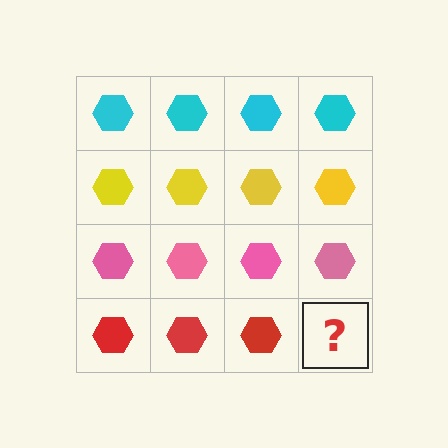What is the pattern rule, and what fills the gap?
The rule is that each row has a consistent color. The gap should be filled with a red hexagon.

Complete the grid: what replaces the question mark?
The question mark should be replaced with a red hexagon.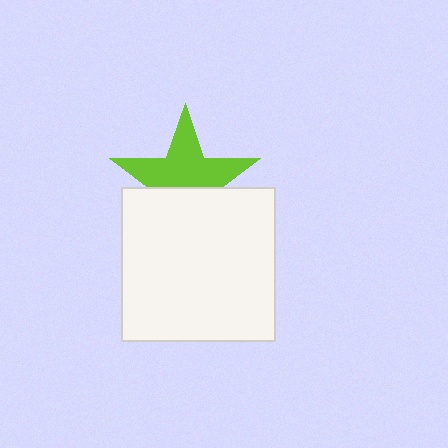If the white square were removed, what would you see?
You would see the complete lime star.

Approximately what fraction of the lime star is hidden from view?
Roughly 41% of the lime star is hidden behind the white square.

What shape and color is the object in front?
The object in front is a white square.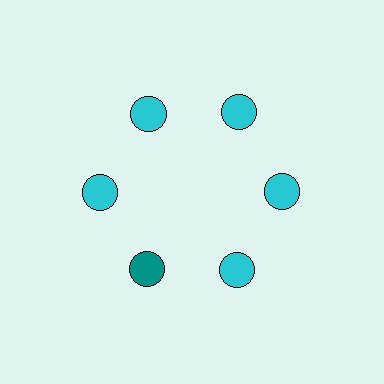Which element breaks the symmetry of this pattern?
The teal circle at roughly the 7 o'clock position breaks the symmetry. All other shapes are cyan circles.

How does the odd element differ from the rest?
It has a different color: teal instead of cyan.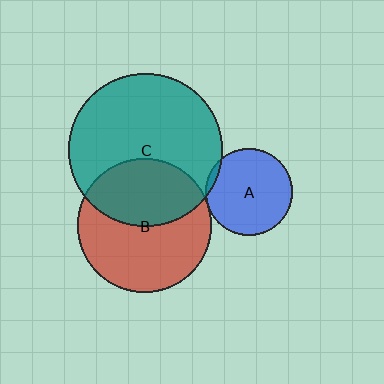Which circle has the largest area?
Circle C (teal).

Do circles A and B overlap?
Yes.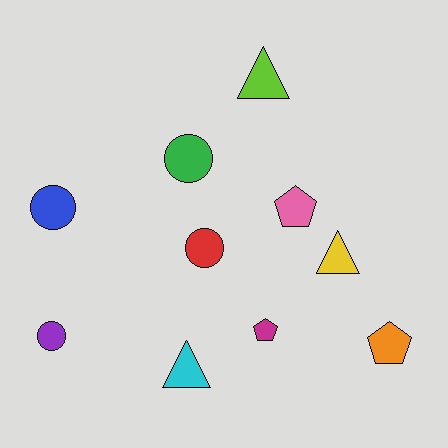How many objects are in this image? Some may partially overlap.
There are 10 objects.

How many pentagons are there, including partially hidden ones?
There are 3 pentagons.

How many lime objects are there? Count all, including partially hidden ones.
There is 1 lime object.